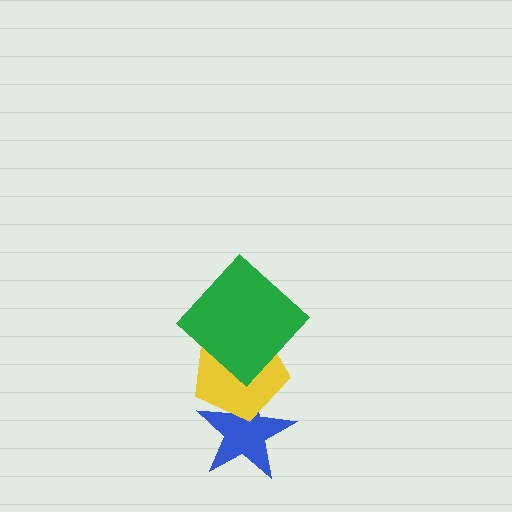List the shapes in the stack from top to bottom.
From top to bottom: the green diamond, the yellow pentagon, the blue star.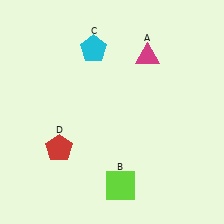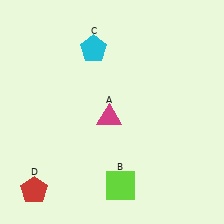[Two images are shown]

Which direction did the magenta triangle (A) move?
The magenta triangle (A) moved down.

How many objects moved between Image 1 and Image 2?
2 objects moved between the two images.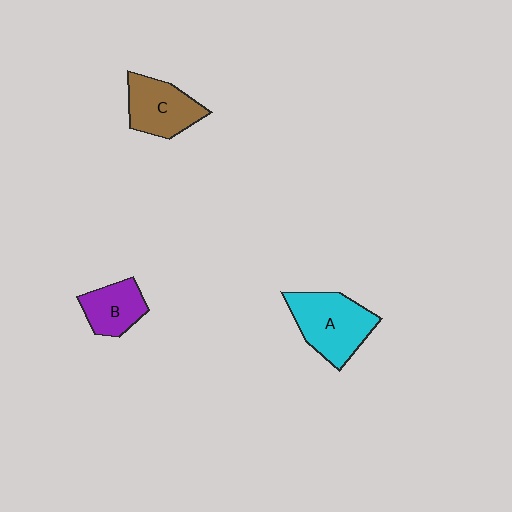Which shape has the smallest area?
Shape B (purple).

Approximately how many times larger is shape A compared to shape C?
Approximately 1.2 times.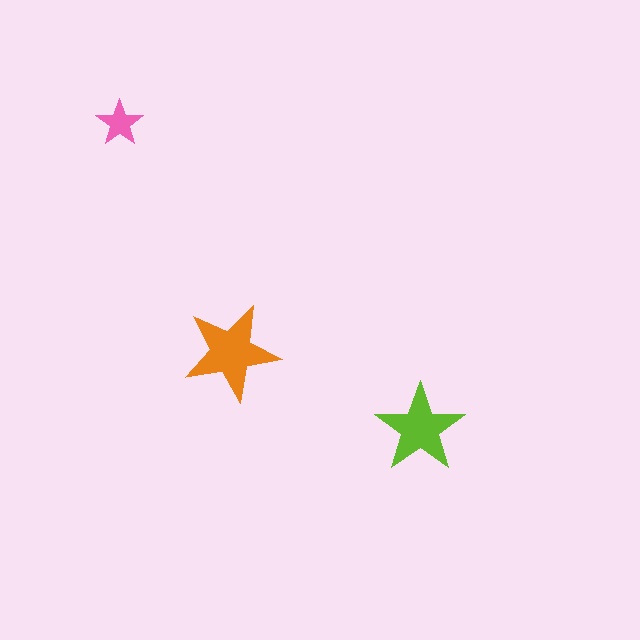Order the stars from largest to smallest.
the orange one, the lime one, the pink one.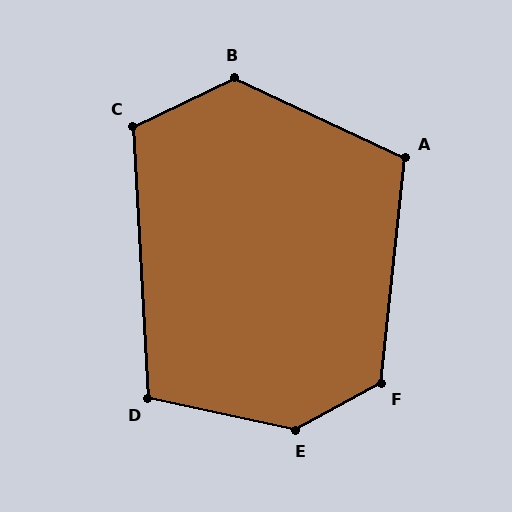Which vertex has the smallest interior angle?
D, at approximately 105 degrees.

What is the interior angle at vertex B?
Approximately 130 degrees (obtuse).